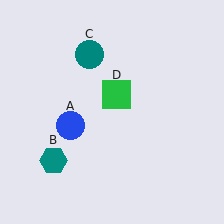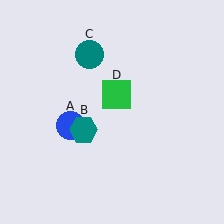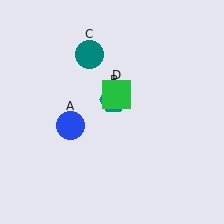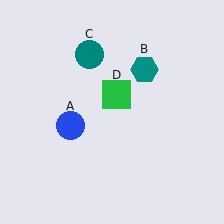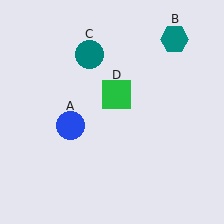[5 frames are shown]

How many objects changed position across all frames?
1 object changed position: teal hexagon (object B).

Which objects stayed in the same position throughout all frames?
Blue circle (object A) and teal circle (object C) and green square (object D) remained stationary.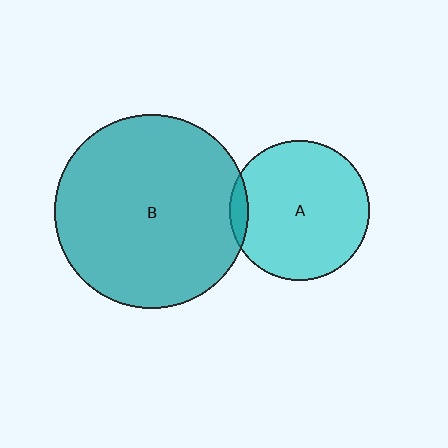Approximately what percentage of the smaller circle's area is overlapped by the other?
Approximately 5%.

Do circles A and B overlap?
Yes.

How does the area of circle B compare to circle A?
Approximately 1.9 times.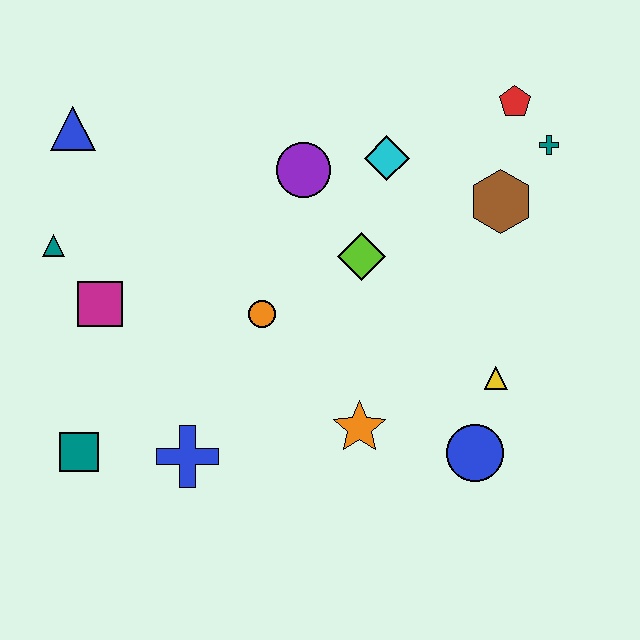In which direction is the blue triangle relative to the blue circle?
The blue triangle is to the left of the blue circle.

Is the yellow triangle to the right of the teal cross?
No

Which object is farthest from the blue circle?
The blue triangle is farthest from the blue circle.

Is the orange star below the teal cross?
Yes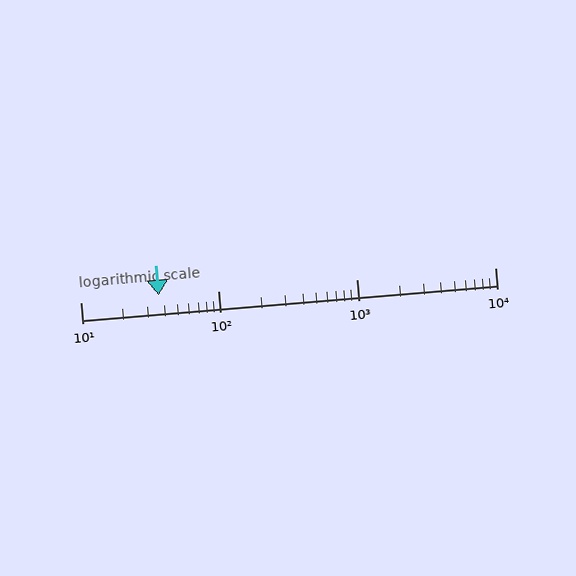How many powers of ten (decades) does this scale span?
The scale spans 3 decades, from 10 to 10000.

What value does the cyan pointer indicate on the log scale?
The pointer indicates approximately 37.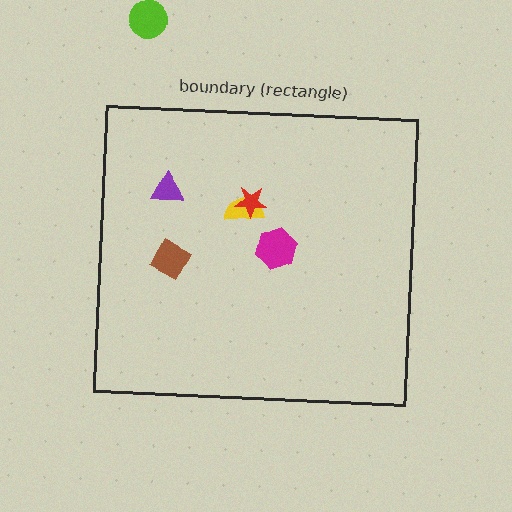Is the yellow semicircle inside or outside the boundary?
Inside.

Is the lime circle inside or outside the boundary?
Outside.